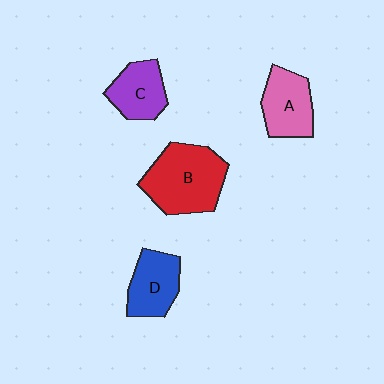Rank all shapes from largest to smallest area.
From largest to smallest: B (red), A (pink), D (blue), C (purple).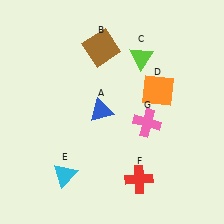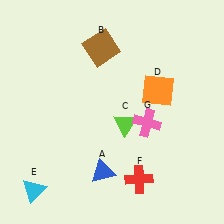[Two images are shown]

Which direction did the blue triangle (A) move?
The blue triangle (A) moved down.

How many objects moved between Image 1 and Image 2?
3 objects moved between the two images.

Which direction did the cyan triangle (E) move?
The cyan triangle (E) moved left.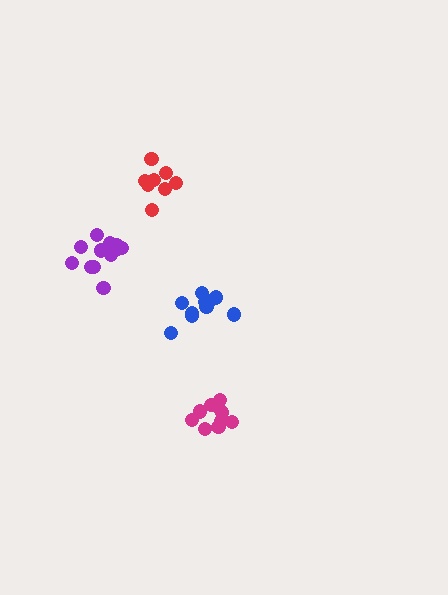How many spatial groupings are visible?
There are 4 spatial groupings.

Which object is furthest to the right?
The magenta cluster is rightmost.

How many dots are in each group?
Group 1: 12 dots, Group 2: 10 dots, Group 3: 8 dots, Group 4: 10 dots (40 total).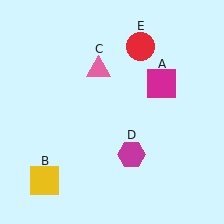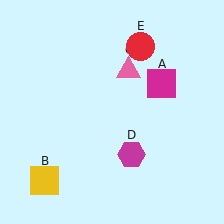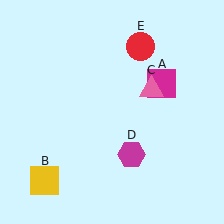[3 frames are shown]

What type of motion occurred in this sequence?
The pink triangle (object C) rotated clockwise around the center of the scene.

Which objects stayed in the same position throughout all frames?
Magenta square (object A) and yellow square (object B) and magenta hexagon (object D) and red circle (object E) remained stationary.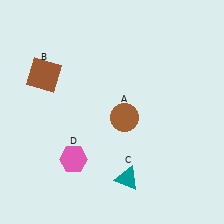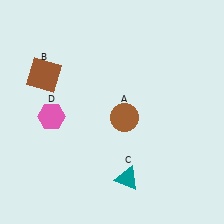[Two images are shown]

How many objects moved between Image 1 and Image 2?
1 object moved between the two images.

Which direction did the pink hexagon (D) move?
The pink hexagon (D) moved up.